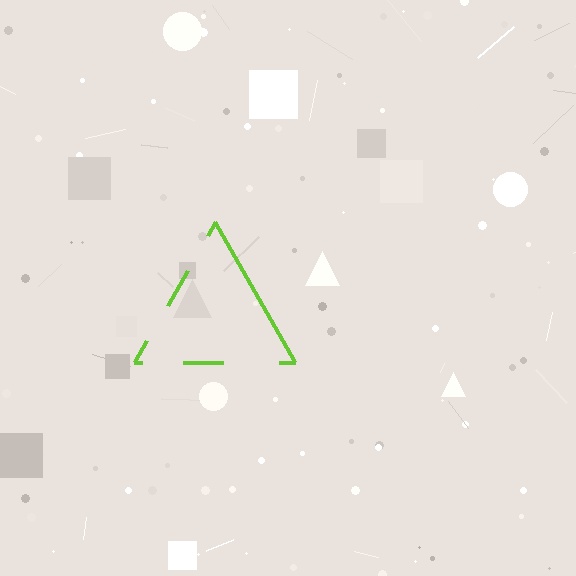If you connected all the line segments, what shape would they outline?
They would outline a triangle.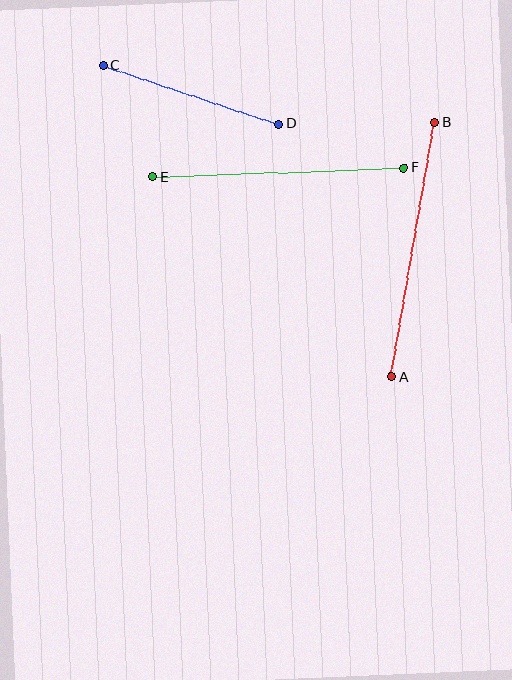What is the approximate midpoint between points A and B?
The midpoint is at approximately (413, 250) pixels.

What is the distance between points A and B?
The distance is approximately 258 pixels.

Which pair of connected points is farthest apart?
Points A and B are farthest apart.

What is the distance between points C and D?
The distance is approximately 185 pixels.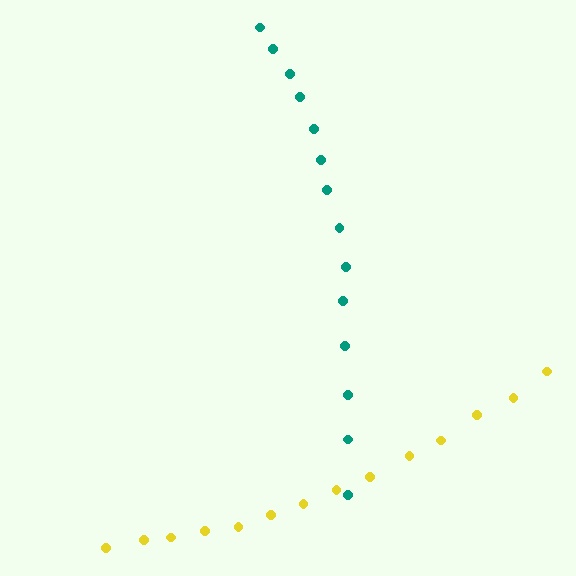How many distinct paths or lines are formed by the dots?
There are 2 distinct paths.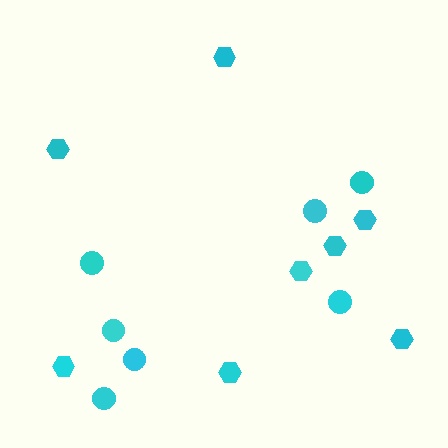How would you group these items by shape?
There are 2 groups: one group of circles (7) and one group of hexagons (8).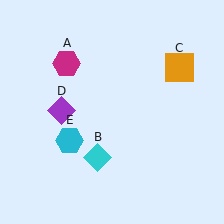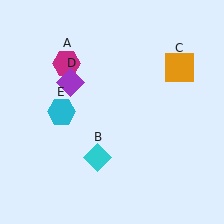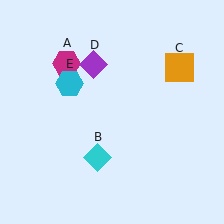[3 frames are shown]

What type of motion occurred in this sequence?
The purple diamond (object D), cyan hexagon (object E) rotated clockwise around the center of the scene.